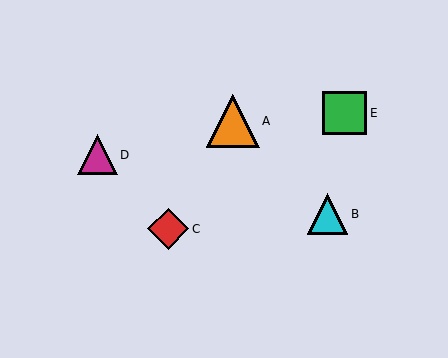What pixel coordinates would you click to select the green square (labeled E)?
Click at (345, 113) to select the green square E.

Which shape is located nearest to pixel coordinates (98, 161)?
The magenta triangle (labeled D) at (97, 155) is nearest to that location.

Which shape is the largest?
The orange triangle (labeled A) is the largest.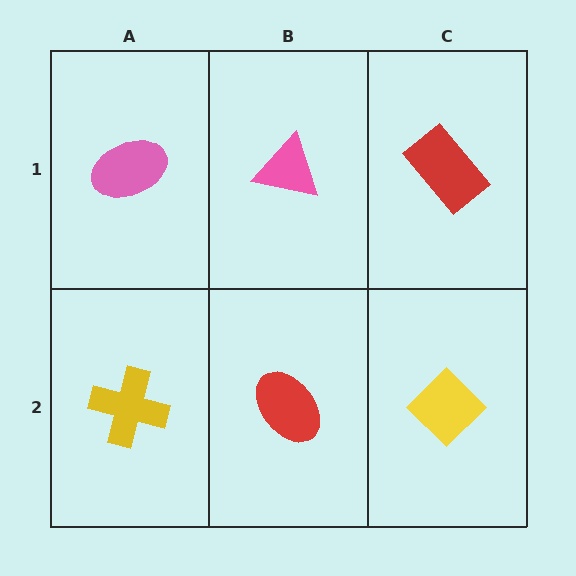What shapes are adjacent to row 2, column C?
A red rectangle (row 1, column C), a red ellipse (row 2, column B).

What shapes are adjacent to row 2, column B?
A pink triangle (row 1, column B), a yellow cross (row 2, column A), a yellow diamond (row 2, column C).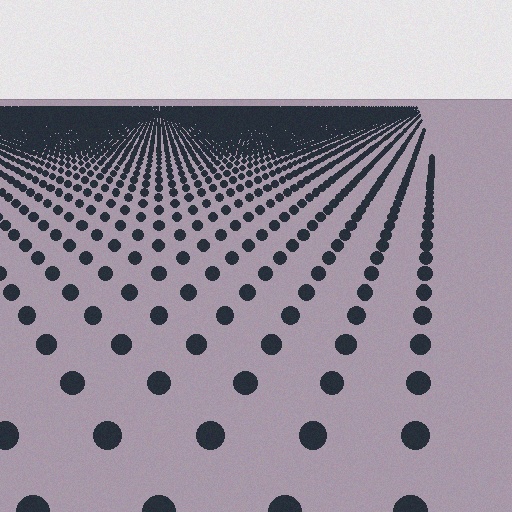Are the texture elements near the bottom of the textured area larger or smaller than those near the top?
Larger. Near the bottom, elements are closer to the viewer and appear at a bigger on-screen size.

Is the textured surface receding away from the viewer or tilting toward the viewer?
The surface is receding away from the viewer. Texture elements get smaller and denser toward the top.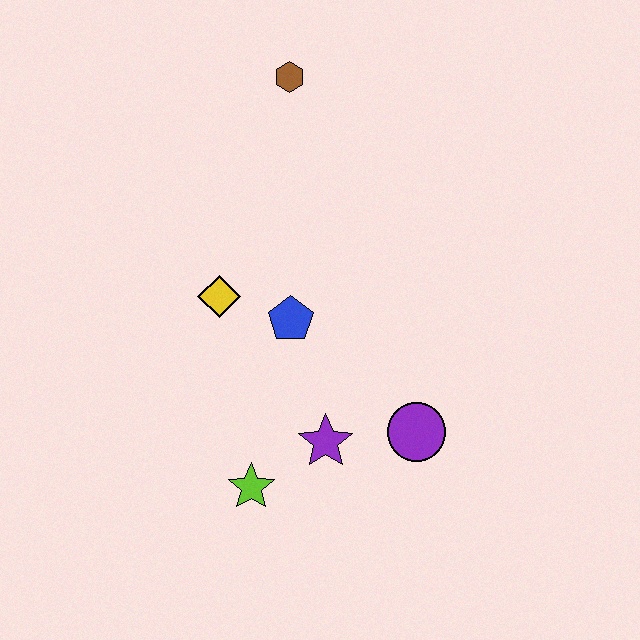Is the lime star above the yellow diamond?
No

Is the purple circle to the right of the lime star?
Yes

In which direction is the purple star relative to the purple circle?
The purple star is to the left of the purple circle.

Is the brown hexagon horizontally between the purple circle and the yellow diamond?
Yes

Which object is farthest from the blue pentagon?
The brown hexagon is farthest from the blue pentagon.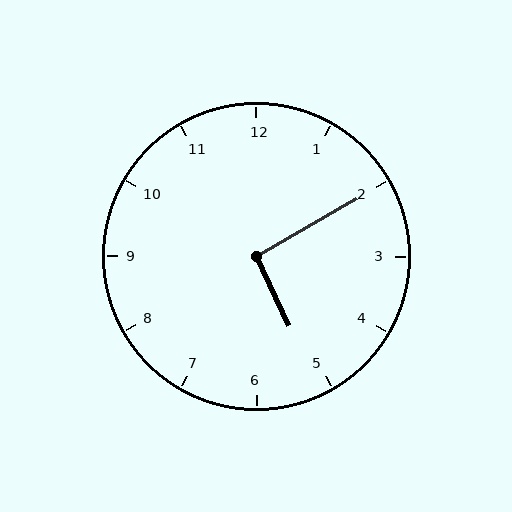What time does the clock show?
5:10.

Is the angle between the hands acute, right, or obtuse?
It is right.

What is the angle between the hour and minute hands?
Approximately 95 degrees.